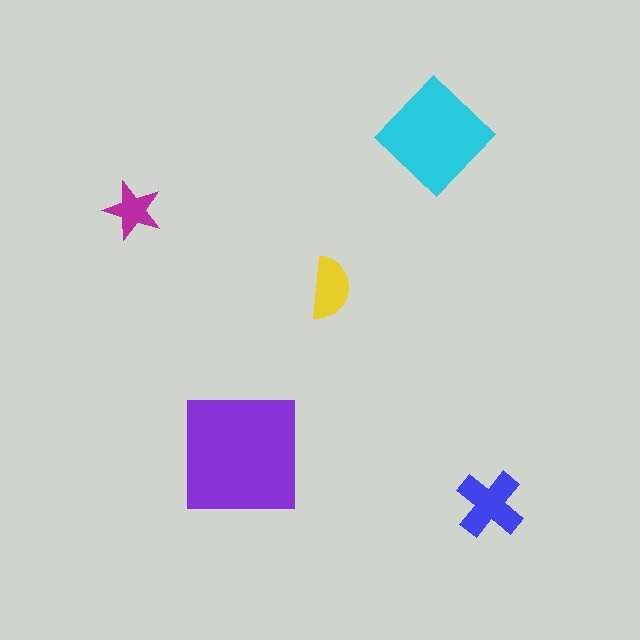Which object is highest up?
The cyan diamond is topmost.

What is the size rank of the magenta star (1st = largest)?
5th.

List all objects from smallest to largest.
The magenta star, the yellow semicircle, the blue cross, the cyan diamond, the purple square.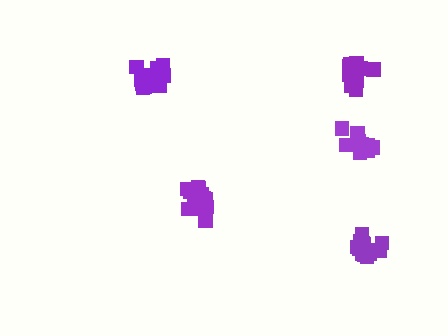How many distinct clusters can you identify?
There are 5 distinct clusters.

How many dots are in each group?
Group 1: 13 dots, Group 2: 16 dots, Group 3: 15 dots, Group 4: 13 dots, Group 5: 16 dots (73 total).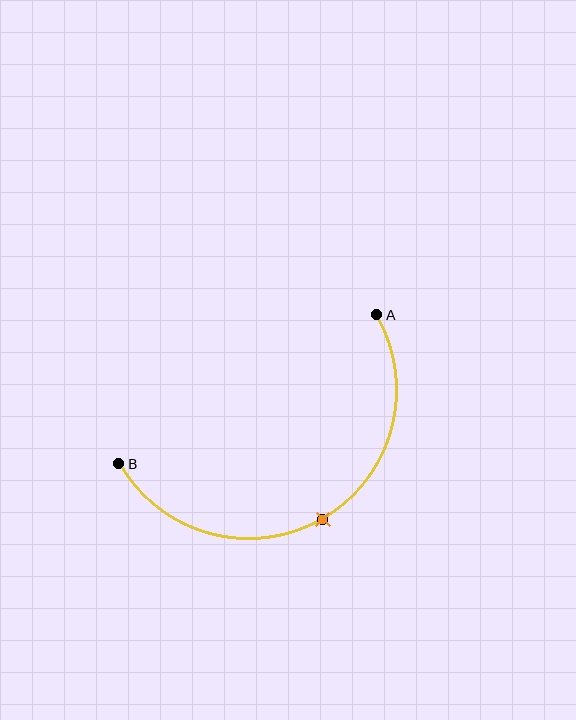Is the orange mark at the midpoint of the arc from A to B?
Yes. The orange mark lies on the arc at equal arc-length from both A and B — it is the arc midpoint.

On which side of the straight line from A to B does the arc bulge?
The arc bulges below the straight line connecting A and B.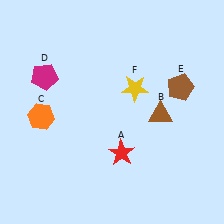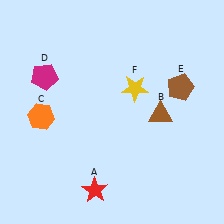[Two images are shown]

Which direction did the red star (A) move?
The red star (A) moved down.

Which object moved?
The red star (A) moved down.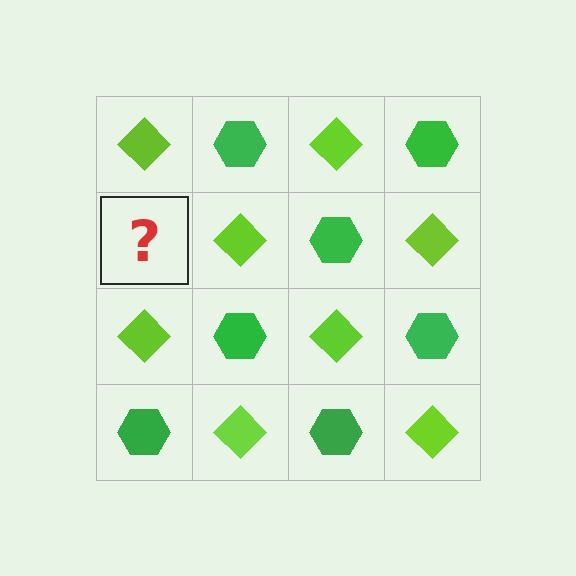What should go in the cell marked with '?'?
The missing cell should contain a green hexagon.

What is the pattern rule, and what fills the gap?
The rule is that it alternates lime diamond and green hexagon in a checkerboard pattern. The gap should be filled with a green hexagon.